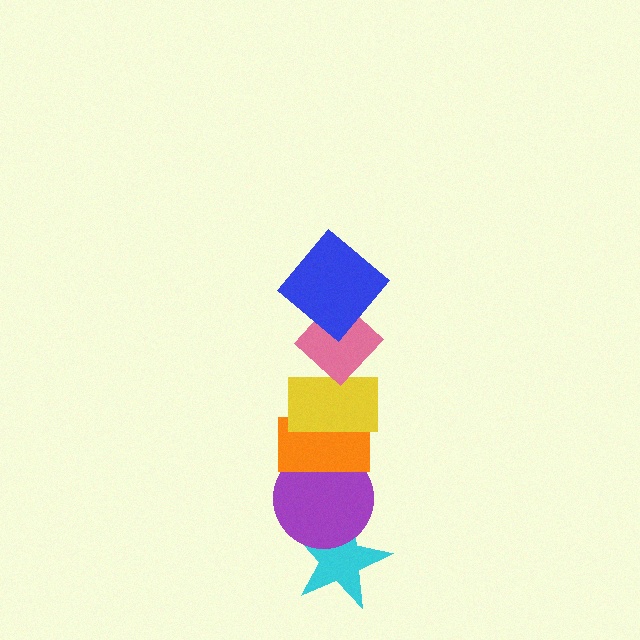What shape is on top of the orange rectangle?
The yellow rectangle is on top of the orange rectangle.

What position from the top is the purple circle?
The purple circle is 5th from the top.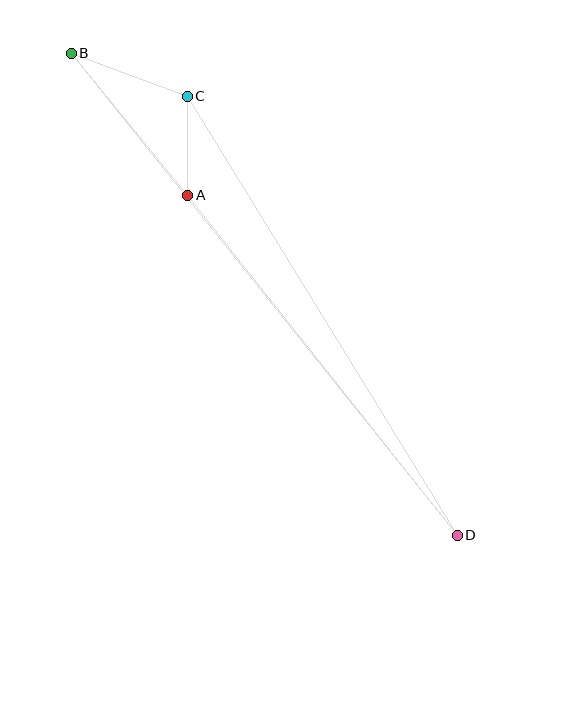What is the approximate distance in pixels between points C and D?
The distance between C and D is approximately 515 pixels.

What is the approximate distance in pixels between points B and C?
The distance between B and C is approximately 124 pixels.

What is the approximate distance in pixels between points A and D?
The distance between A and D is approximately 434 pixels.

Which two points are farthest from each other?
Points B and D are farthest from each other.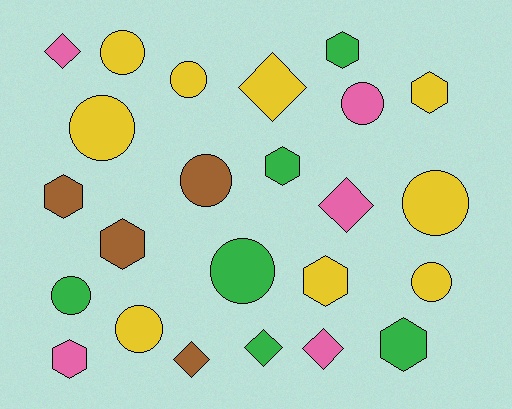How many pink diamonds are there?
There are 3 pink diamonds.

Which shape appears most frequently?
Circle, with 10 objects.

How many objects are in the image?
There are 24 objects.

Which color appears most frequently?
Yellow, with 9 objects.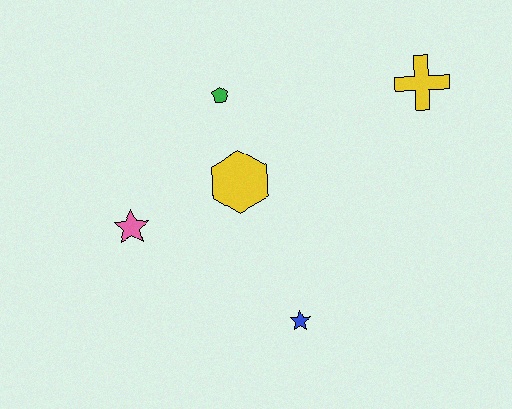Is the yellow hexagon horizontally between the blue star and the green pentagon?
Yes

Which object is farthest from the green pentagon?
The blue star is farthest from the green pentagon.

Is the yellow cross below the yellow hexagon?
No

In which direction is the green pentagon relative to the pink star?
The green pentagon is above the pink star.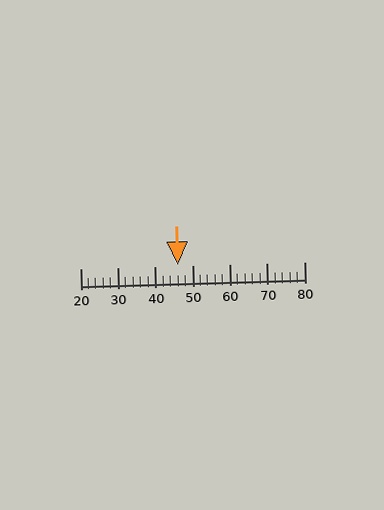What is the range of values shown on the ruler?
The ruler shows values from 20 to 80.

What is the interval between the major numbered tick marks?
The major tick marks are spaced 10 units apart.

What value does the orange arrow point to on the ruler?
The orange arrow points to approximately 46.